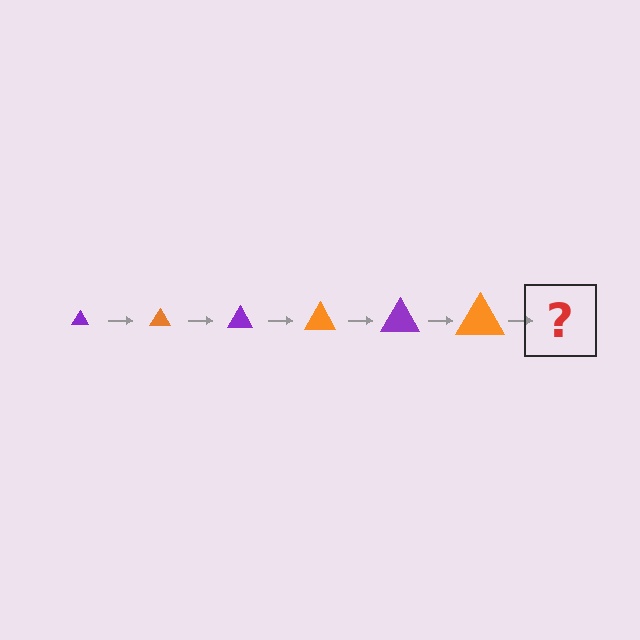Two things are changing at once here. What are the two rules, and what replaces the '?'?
The two rules are that the triangle grows larger each step and the color cycles through purple and orange. The '?' should be a purple triangle, larger than the previous one.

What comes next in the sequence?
The next element should be a purple triangle, larger than the previous one.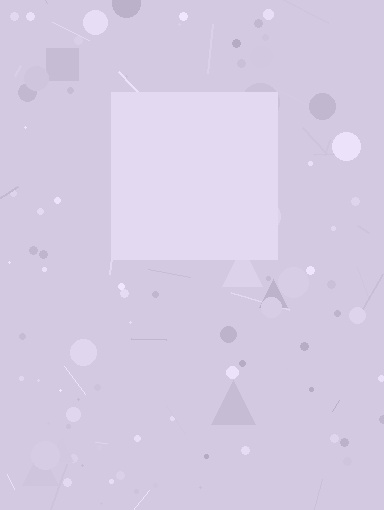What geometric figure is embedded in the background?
A square is embedded in the background.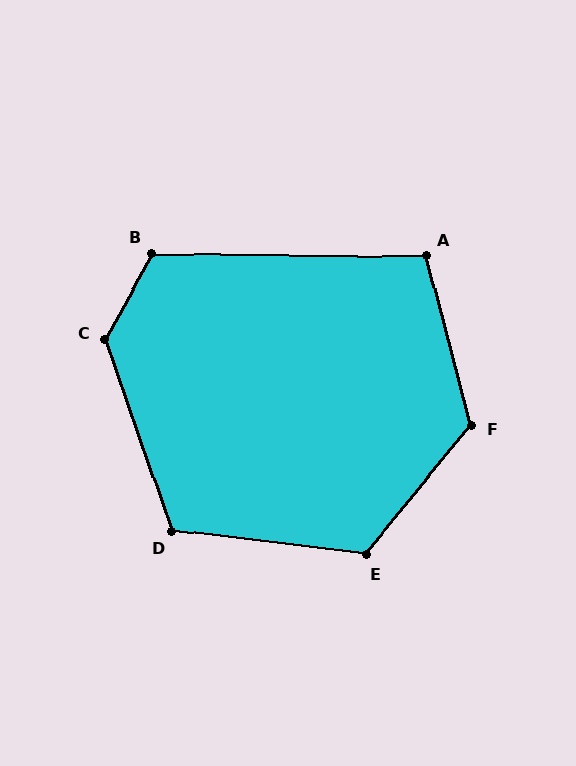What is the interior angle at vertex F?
Approximately 126 degrees (obtuse).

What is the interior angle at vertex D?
Approximately 116 degrees (obtuse).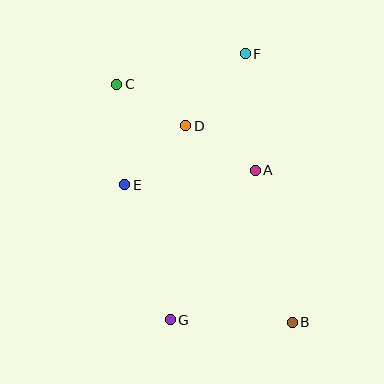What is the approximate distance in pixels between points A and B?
The distance between A and B is approximately 156 pixels.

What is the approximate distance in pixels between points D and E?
The distance between D and E is approximately 85 pixels.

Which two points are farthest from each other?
Points B and C are farthest from each other.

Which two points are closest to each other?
Points C and D are closest to each other.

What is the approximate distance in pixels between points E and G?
The distance between E and G is approximately 143 pixels.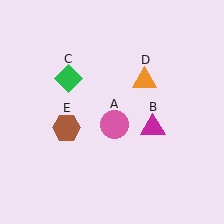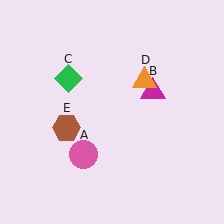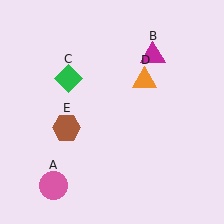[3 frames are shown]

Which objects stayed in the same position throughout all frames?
Green diamond (object C) and orange triangle (object D) and brown hexagon (object E) remained stationary.